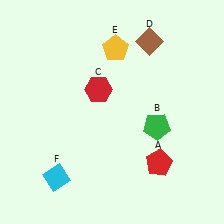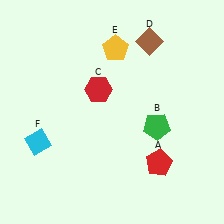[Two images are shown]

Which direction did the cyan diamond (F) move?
The cyan diamond (F) moved up.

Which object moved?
The cyan diamond (F) moved up.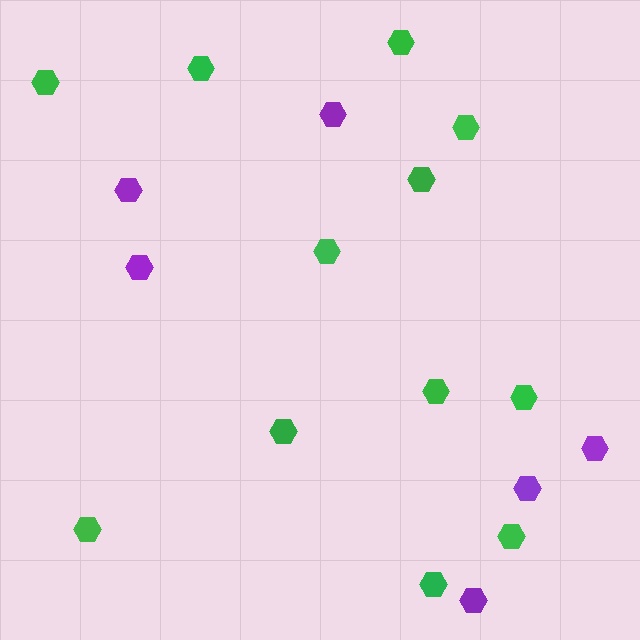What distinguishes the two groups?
There are 2 groups: one group of green hexagons (12) and one group of purple hexagons (6).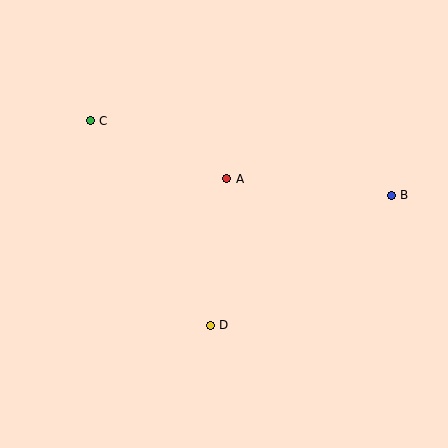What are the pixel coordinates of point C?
Point C is at (90, 121).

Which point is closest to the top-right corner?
Point B is closest to the top-right corner.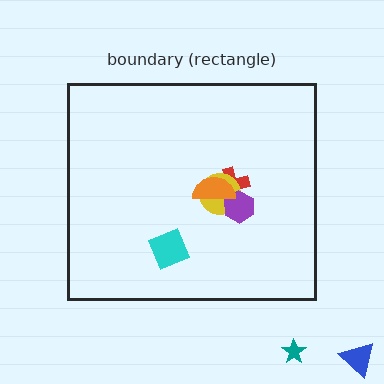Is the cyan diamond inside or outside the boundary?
Inside.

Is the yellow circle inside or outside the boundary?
Inside.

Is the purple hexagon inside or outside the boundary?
Inside.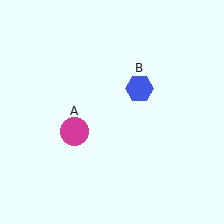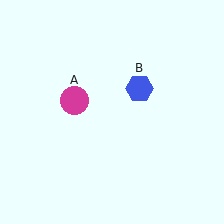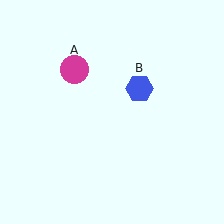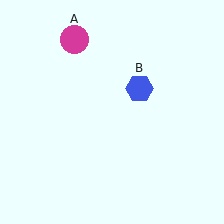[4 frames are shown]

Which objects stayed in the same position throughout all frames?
Blue hexagon (object B) remained stationary.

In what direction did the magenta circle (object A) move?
The magenta circle (object A) moved up.